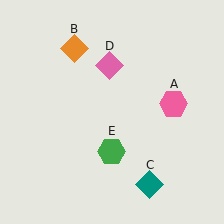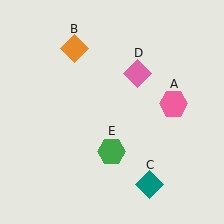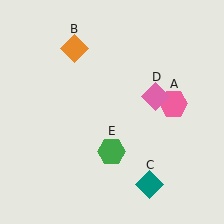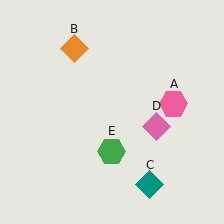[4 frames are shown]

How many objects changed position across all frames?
1 object changed position: pink diamond (object D).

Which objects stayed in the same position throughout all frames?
Pink hexagon (object A) and orange diamond (object B) and teal diamond (object C) and green hexagon (object E) remained stationary.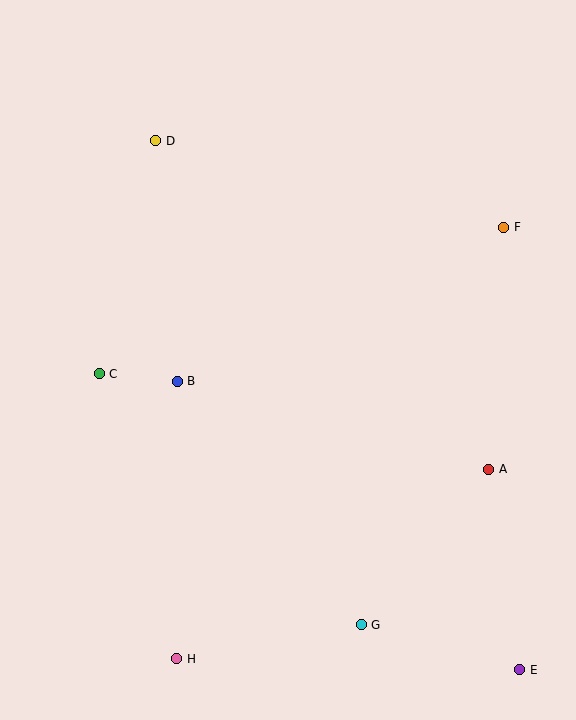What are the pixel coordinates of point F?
Point F is at (504, 227).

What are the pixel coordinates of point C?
Point C is at (99, 374).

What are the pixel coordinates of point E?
Point E is at (520, 670).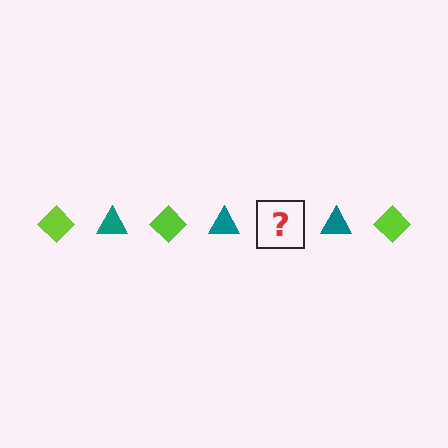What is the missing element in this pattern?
The missing element is a lime diamond.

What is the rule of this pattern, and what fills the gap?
The rule is that the pattern alternates between lime diamond and teal triangle. The gap should be filled with a lime diamond.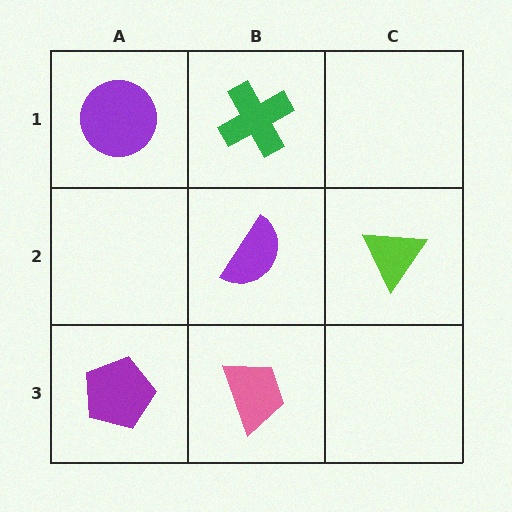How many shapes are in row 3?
2 shapes.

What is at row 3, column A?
A purple pentagon.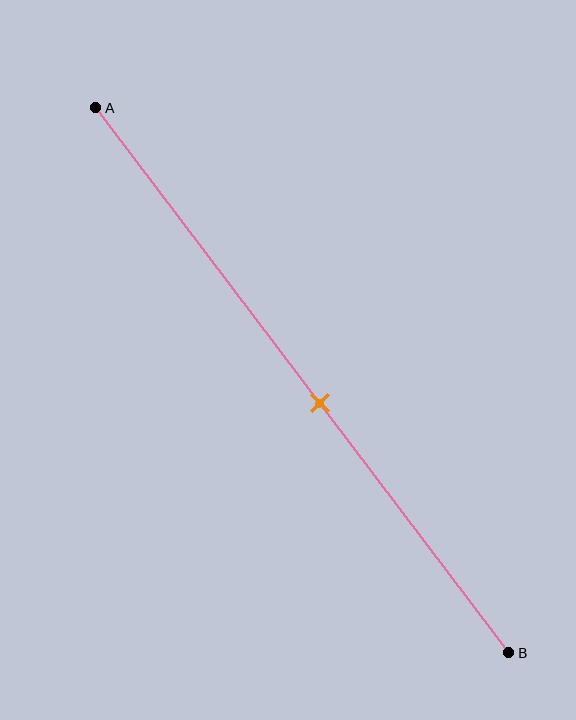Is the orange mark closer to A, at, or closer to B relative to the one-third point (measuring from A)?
The orange mark is closer to point B than the one-third point of segment AB.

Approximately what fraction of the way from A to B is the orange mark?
The orange mark is approximately 55% of the way from A to B.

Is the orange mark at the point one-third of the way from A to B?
No, the mark is at about 55% from A, not at the 33% one-third point.